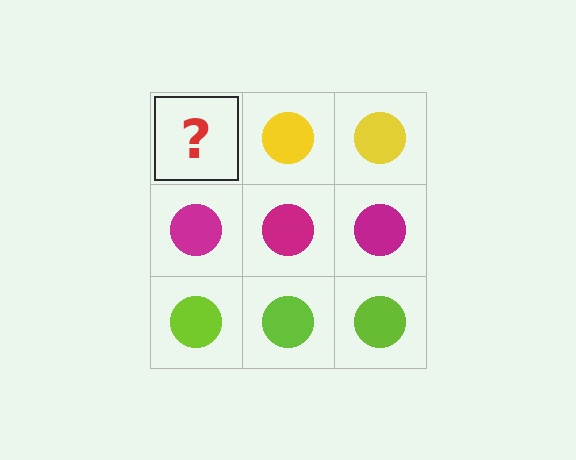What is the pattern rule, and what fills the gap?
The rule is that each row has a consistent color. The gap should be filled with a yellow circle.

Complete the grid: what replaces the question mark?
The question mark should be replaced with a yellow circle.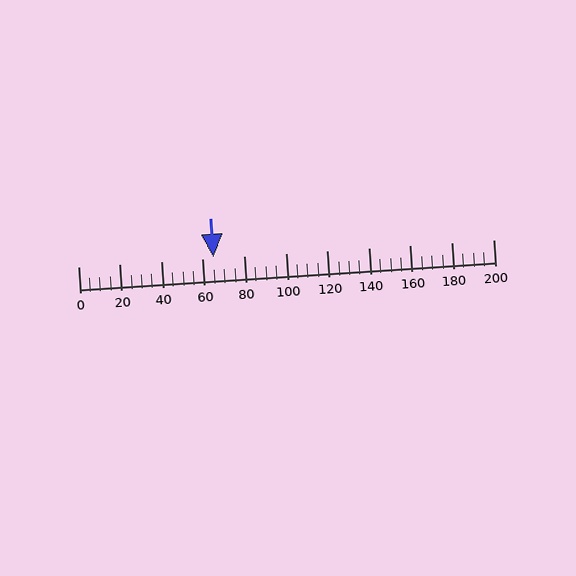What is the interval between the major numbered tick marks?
The major tick marks are spaced 20 units apart.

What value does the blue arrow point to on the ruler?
The blue arrow points to approximately 65.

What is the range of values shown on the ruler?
The ruler shows values from 0 to 200.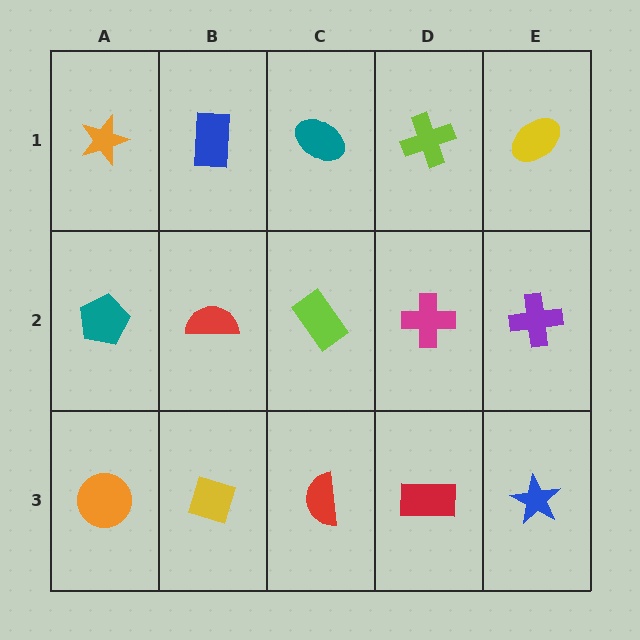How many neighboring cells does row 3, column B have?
3.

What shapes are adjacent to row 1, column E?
A purple cross (row 2, column E), a lime cross (row 1, column D).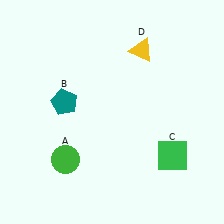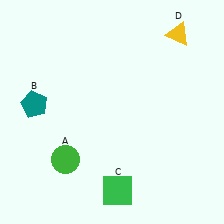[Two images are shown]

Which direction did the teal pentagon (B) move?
The teal pentagon (B) moved left.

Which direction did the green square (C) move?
The green square (C) moved left.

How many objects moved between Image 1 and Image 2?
3 objects moved between the two images.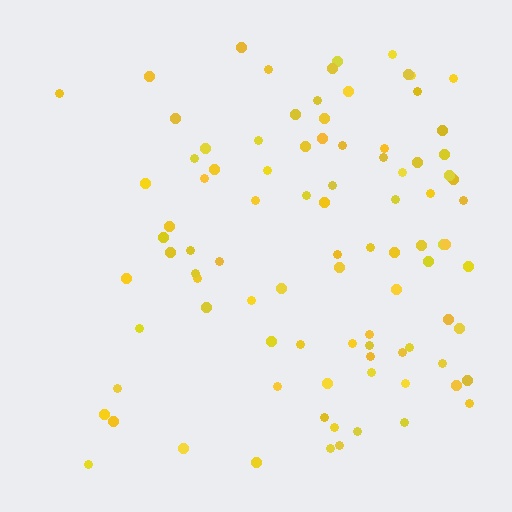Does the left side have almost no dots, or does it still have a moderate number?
Still a moderate number, just noticeably fewer than the right.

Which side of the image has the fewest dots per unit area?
The left.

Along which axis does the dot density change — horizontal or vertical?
Horizontal.